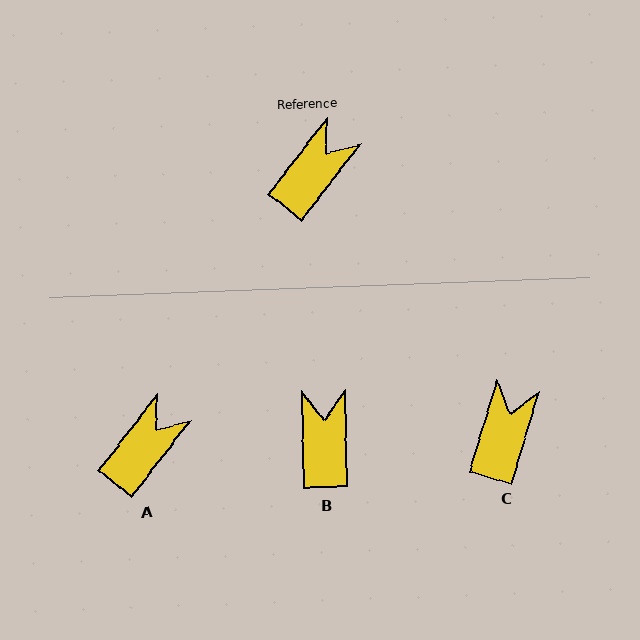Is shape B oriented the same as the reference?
No, it is off by about 39 degrees.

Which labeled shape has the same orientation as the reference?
A.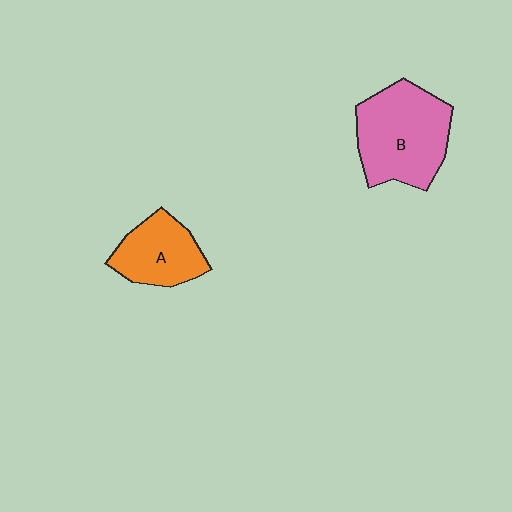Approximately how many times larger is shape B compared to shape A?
Approximately 1.6 times.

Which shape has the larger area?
Shape B (pink).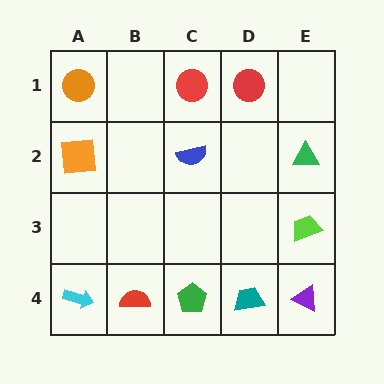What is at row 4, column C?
A green pentagon.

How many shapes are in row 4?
5 shapes.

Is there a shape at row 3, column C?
No, that cell is empty.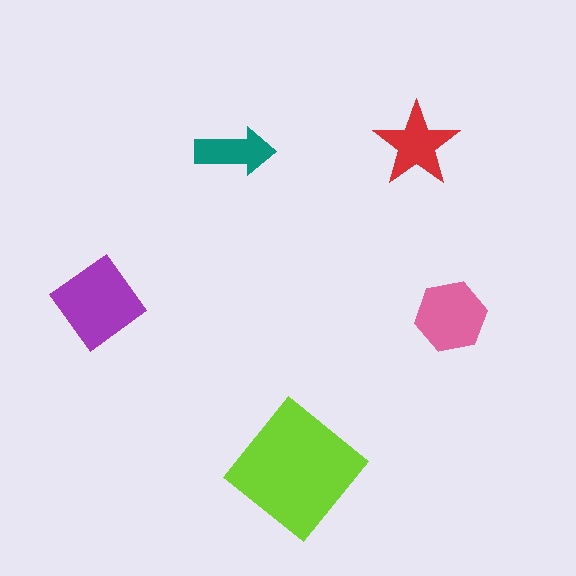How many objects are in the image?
There are 5 objects in the image.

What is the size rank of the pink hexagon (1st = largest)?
3rd.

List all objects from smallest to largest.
The teal arrow, the red star, the pink hexagon, the purple diamond, the lime diamond.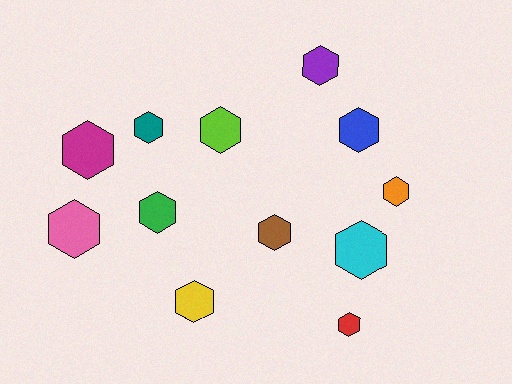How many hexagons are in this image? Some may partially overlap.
There are 12 hexagons.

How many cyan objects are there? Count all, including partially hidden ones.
There is 1 cyan object.